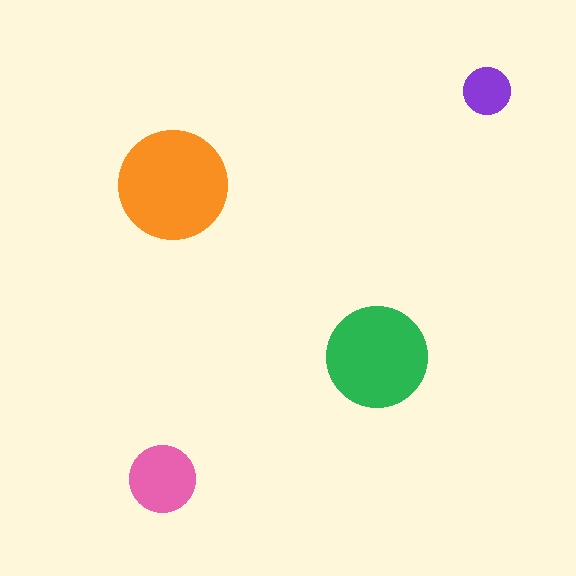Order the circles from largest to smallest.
the orange one, the green one, the pink one, the purple one.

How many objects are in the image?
There are 4 objects in the image.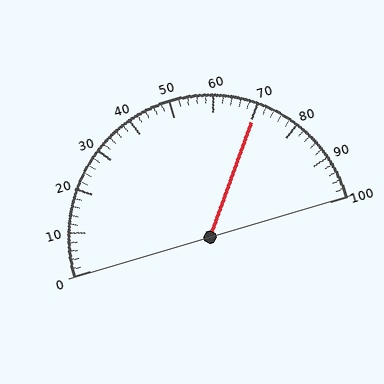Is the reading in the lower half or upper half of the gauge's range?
The reading is in the upper half of the range (0 to 100).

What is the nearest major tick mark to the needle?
The nearest major tick mark is 70.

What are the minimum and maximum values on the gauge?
The gauge ranges from 0 to 100.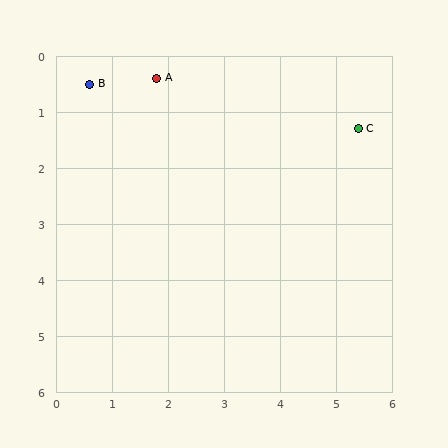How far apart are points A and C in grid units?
Points A and C are about 3.7 grid units apart.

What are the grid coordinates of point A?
Point A is at approximately (1.8, 0.4).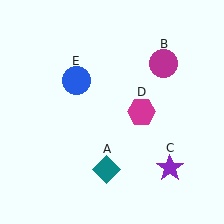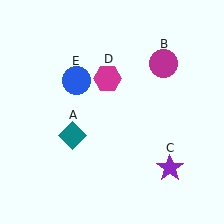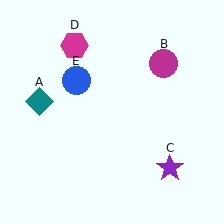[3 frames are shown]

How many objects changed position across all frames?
2 objects changed position: teal diamond (object A), magenta hexagon (object D).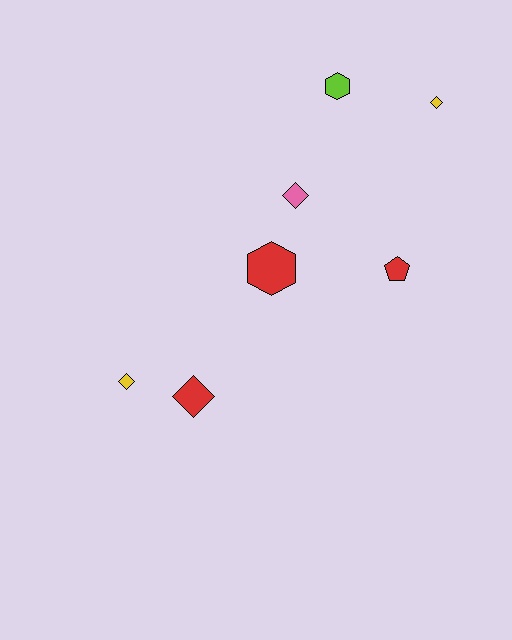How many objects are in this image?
There are 7 objects.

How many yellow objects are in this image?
There are 2 yellow objects.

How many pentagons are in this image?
There is 1 pentagon.